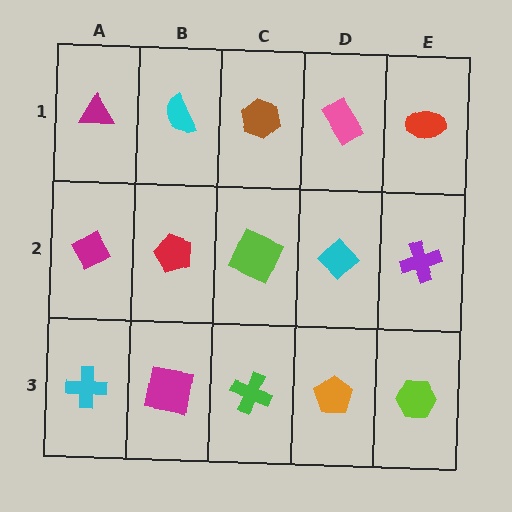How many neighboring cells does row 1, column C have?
3.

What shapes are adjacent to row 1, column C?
A lime square (row 2, column C), a cyan semicircle (row 1, column B), a pink rectangle (row 1, column D).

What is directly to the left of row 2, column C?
A red pentagon.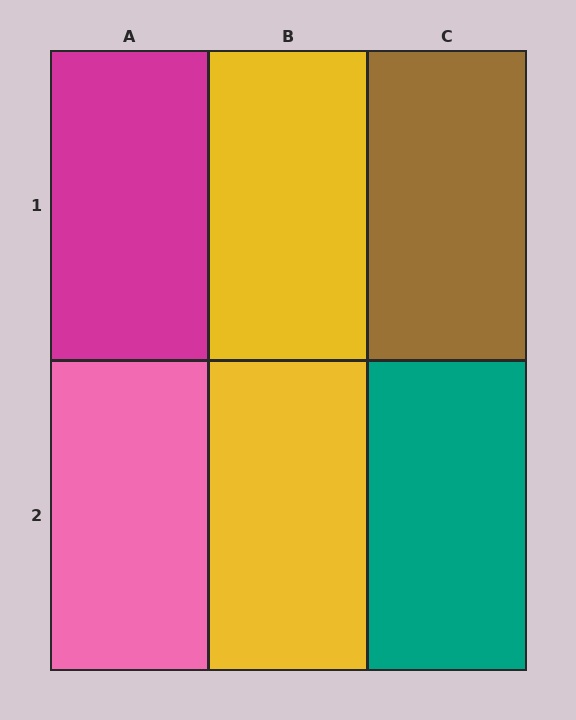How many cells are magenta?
1 cell is magenta.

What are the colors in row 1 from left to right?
Magenta, yellow, brown.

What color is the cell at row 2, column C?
Teal.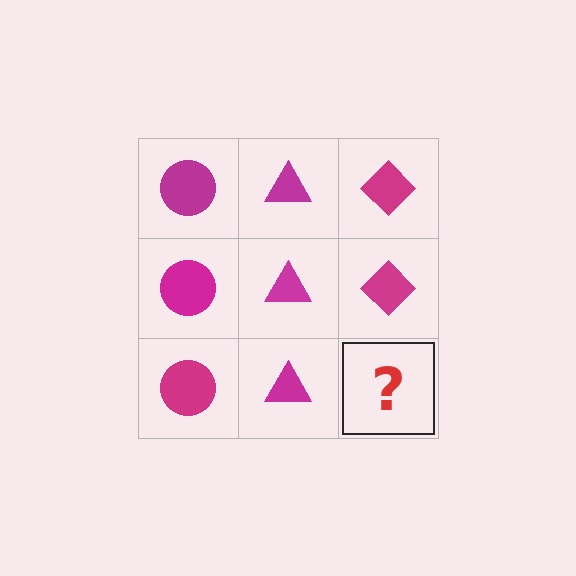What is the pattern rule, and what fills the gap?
The rule is that each column has a consistent shape. The gap should be filled with a magenta diamond.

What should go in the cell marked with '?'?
The missing cell should contain a magenta diamond.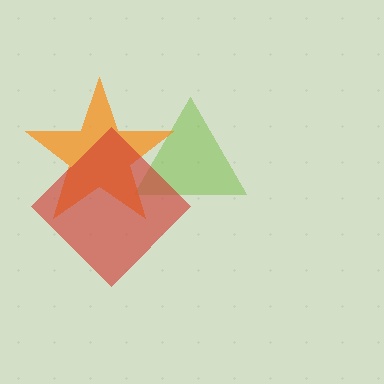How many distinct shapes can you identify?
There are 3 distinct shapes: a lime triangle, an orange star, a red diamond.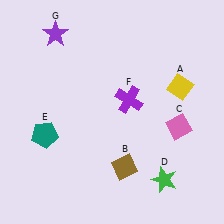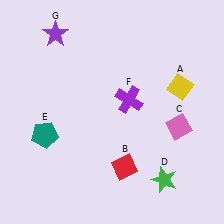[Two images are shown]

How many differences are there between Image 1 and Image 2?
There is 1 difference between the two images.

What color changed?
The diamond (B) changed from brown in Image 1 to red in Image 2.